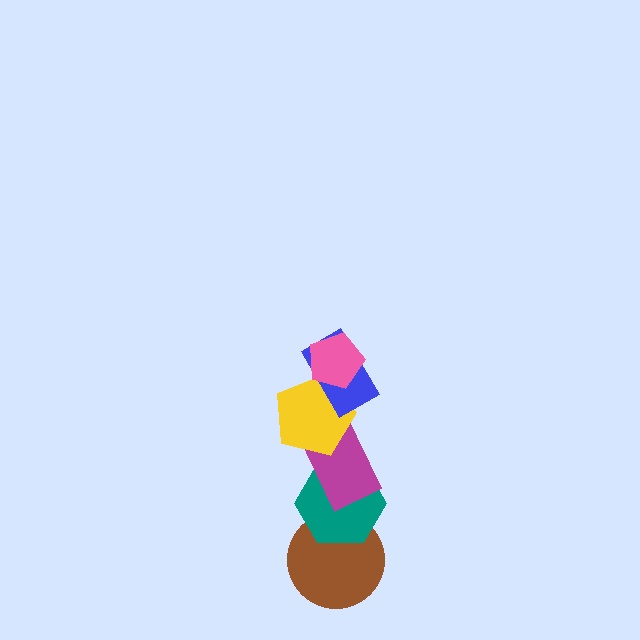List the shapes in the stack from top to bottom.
From top to bottom: the pink pentagon, the blue rectangle, the yellow pentagon, the magenta rectangle, the teal hexagon, the brown circle.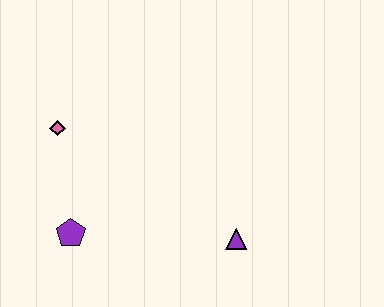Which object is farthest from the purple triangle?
The pink diamond is farthest from the purple triangle.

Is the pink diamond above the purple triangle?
Yes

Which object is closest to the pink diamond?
The purple pentagon is closest to the pink diamond.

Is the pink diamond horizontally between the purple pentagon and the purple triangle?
No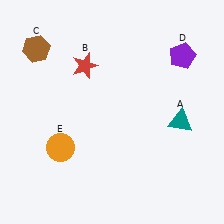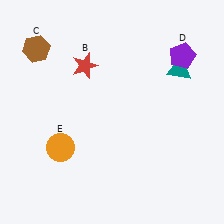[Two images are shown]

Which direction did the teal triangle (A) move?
The teal triangle (A) moved up.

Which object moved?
The teal triangle (A) moved up.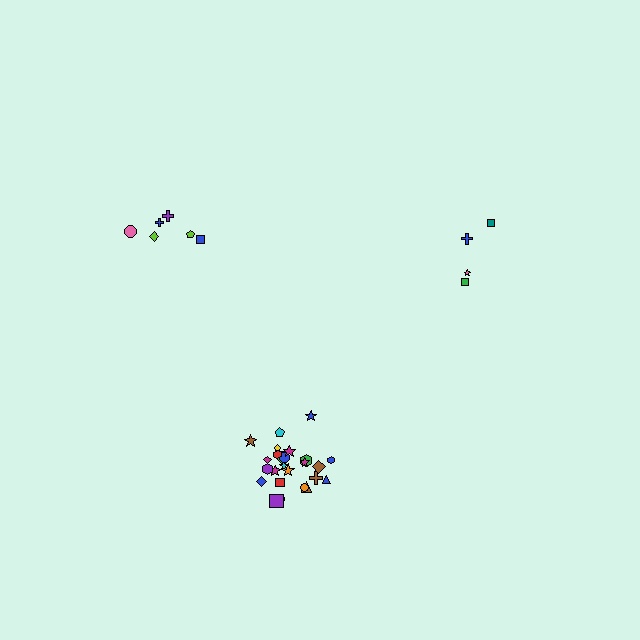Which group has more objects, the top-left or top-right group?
The top-left group.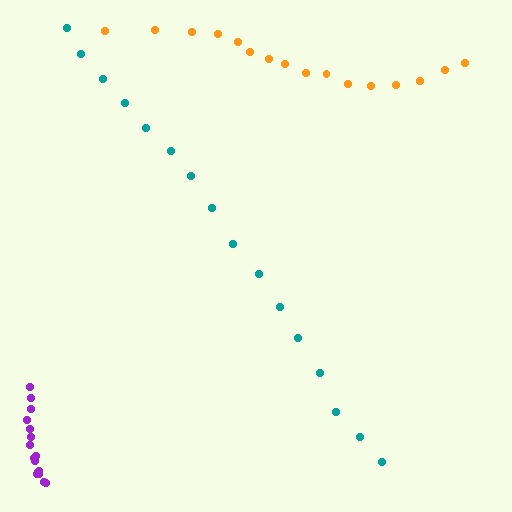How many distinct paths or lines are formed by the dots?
There are 3 distinct paths.